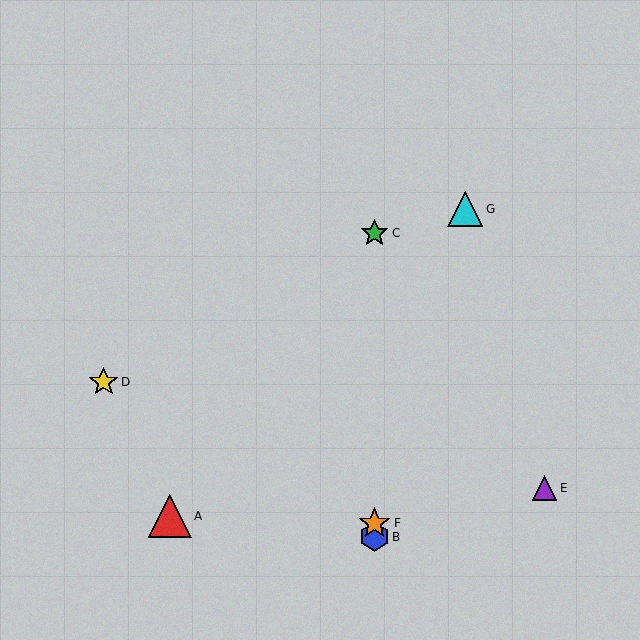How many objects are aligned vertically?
3 objects (B, C, F) are aligned vertically.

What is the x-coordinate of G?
Object G is at x≈465.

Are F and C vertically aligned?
Yes, both are at x≈375.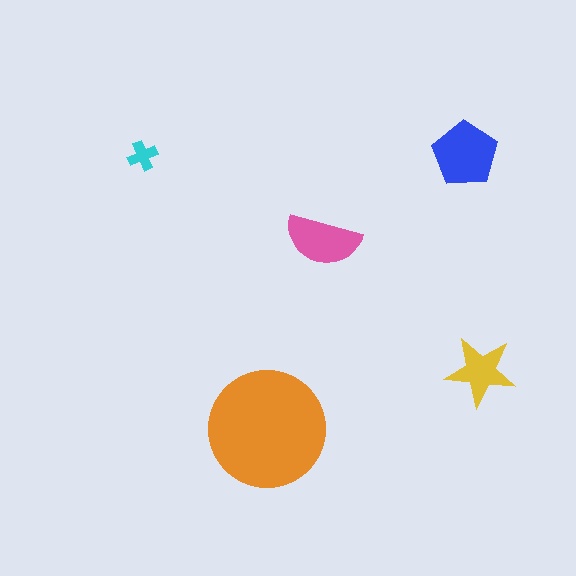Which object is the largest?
The orange circle.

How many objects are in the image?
There are 5 objects in the image.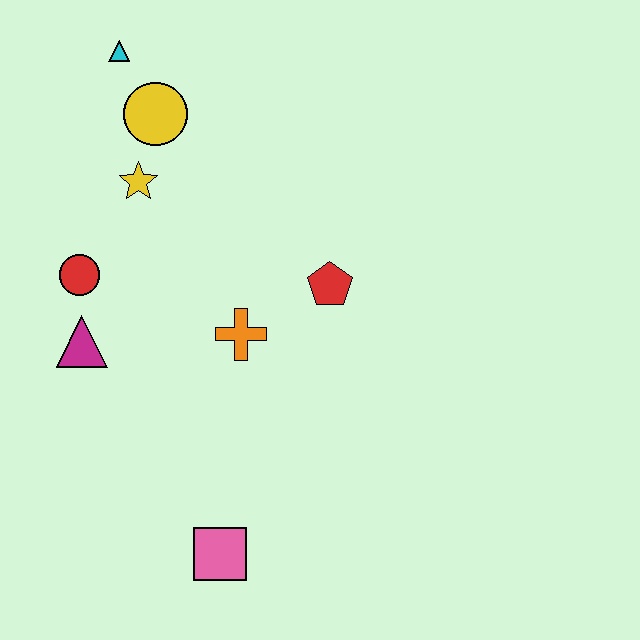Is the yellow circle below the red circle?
No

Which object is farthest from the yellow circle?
The pink square is farthest from the yellow circle.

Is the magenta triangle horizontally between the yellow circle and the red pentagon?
No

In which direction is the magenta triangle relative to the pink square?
The magenta triangle is above the pink square.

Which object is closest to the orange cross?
The red pentagon is closest to the orange cross.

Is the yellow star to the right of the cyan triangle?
Yes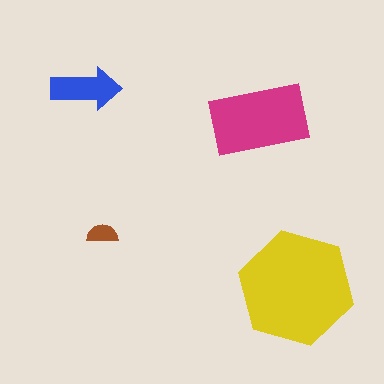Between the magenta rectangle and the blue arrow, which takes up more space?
The magenta rectangle.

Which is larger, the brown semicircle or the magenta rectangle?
The magenta rectangle.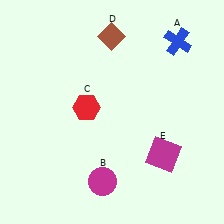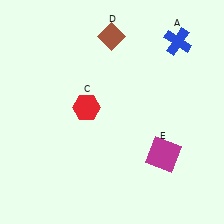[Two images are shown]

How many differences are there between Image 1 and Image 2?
There is 1 difference between the two images.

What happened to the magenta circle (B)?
The magenta circle (B) was removed in Image 2. It was in the bottom-left area of Image 1.